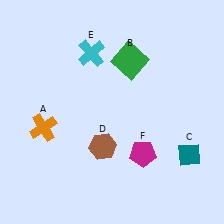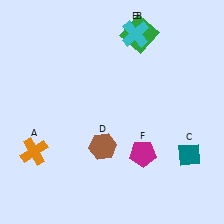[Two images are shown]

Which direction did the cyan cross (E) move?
The cyan cross (E) moved right.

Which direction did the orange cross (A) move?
The orange cross (A) moved down.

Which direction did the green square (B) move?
The green square (B) moved up.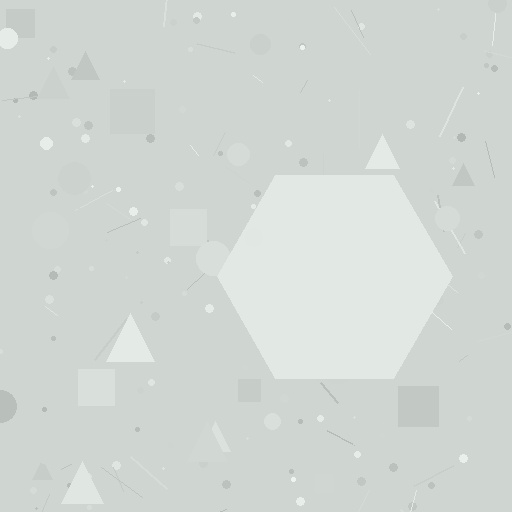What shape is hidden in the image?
A hexagon is hidden in the image.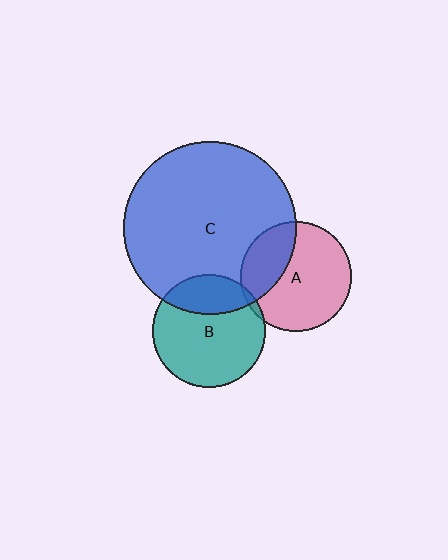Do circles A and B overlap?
Yes.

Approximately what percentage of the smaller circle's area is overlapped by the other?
Approximately 5%.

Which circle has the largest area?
Circle C (blue).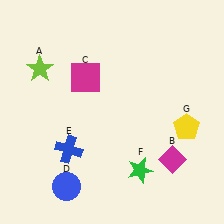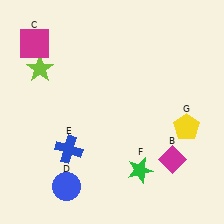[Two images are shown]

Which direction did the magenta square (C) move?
The magenta square (C) moved left.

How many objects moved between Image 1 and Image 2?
1 object moved between the two images.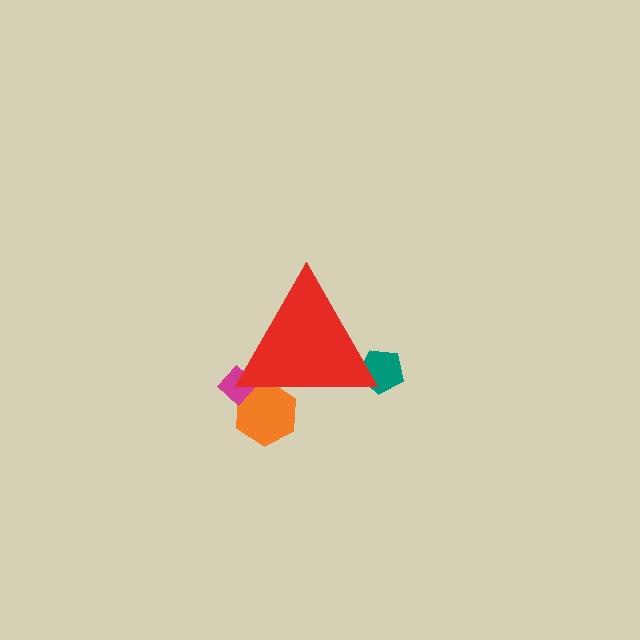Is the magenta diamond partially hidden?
Yes, the magenta diamond is partially hidden behind the red triangle.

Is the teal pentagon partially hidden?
Yes, the teal pentagon is partially hidden behind the red triangle.